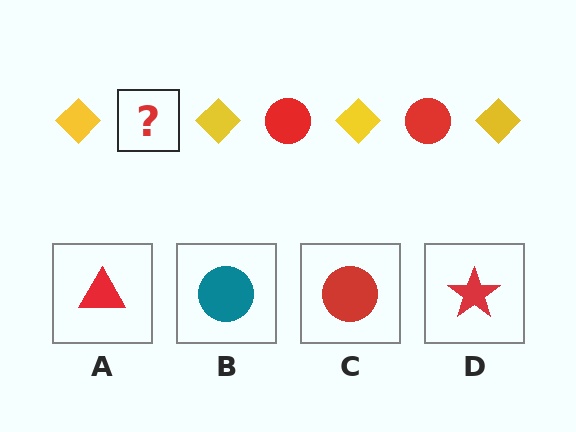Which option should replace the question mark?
Option C.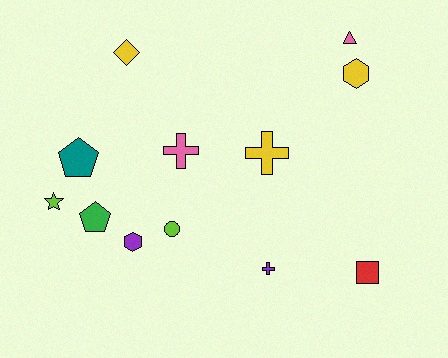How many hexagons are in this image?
There are 2 hexagons.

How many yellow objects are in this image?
There are 3 yellow objects.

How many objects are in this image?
There are 12 objects.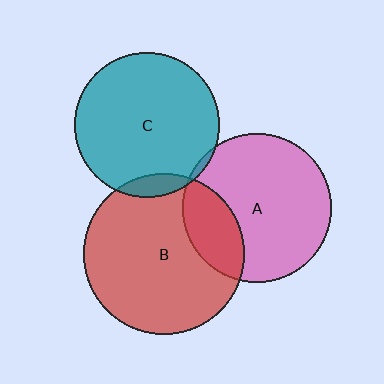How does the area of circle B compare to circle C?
Approximately 1.2 times.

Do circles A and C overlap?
Yes.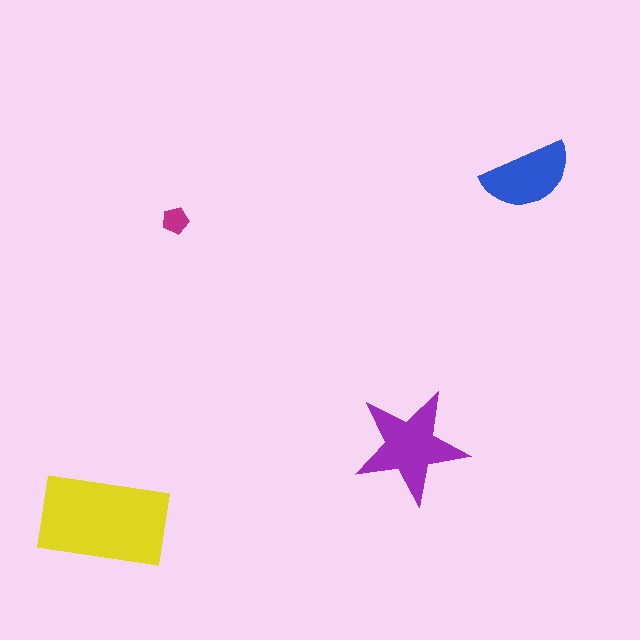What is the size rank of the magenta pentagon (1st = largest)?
4th.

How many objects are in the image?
There are 4 objects in the image.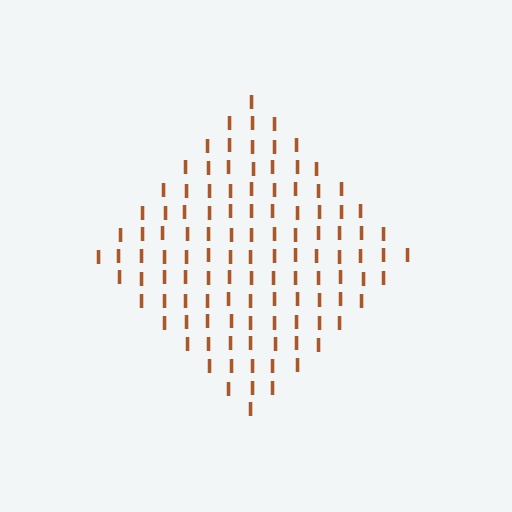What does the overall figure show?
The overall figure shows a diamond.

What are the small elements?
The small elements are letter I's.